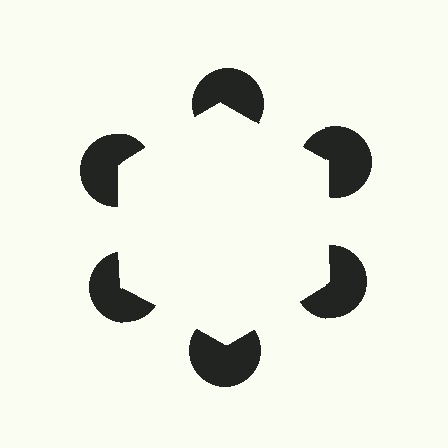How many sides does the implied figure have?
6 sides.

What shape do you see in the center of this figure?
An illusory hexagon — its edges are inferred from the aligned wedge cuts in the pac-man discs, not physically drawn.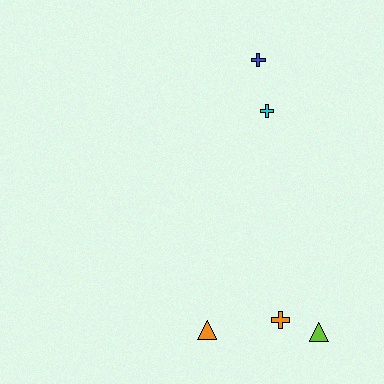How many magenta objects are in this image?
There are no magenta objects.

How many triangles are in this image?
There are 2 triangles.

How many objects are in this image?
There are 5 objects.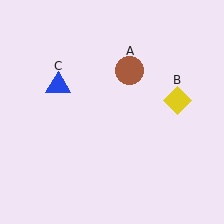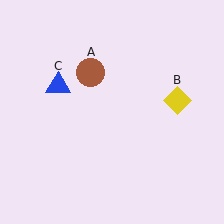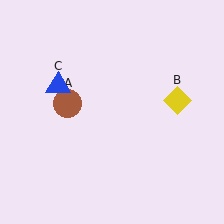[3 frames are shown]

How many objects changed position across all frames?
1 object changed position: brown circle (object A).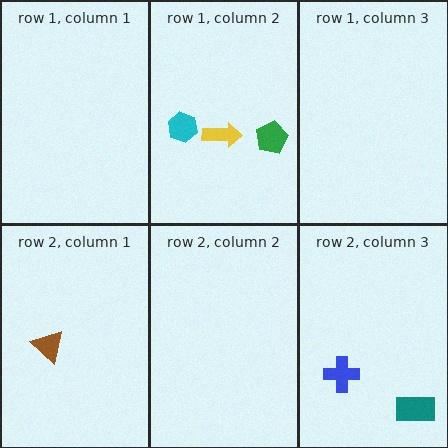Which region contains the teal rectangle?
The row 2, column 3 region.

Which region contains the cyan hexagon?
The row 1, column 2 region.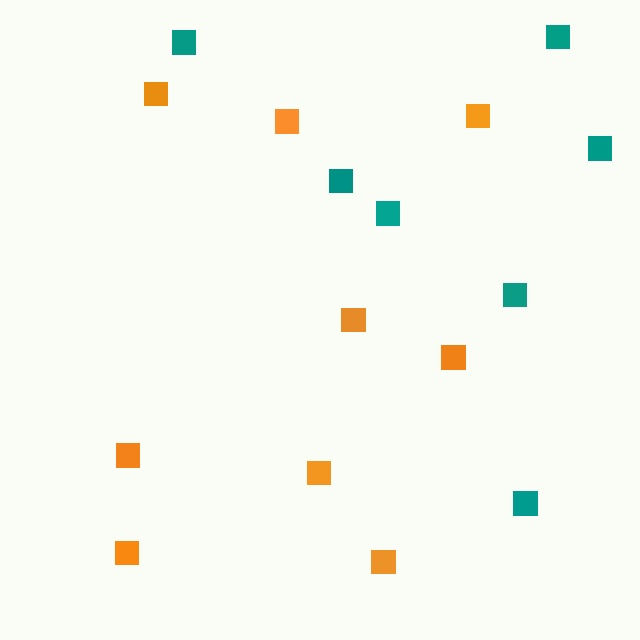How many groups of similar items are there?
There are 2 groups: one group of orange squares (9) and one group of teal squares (7).